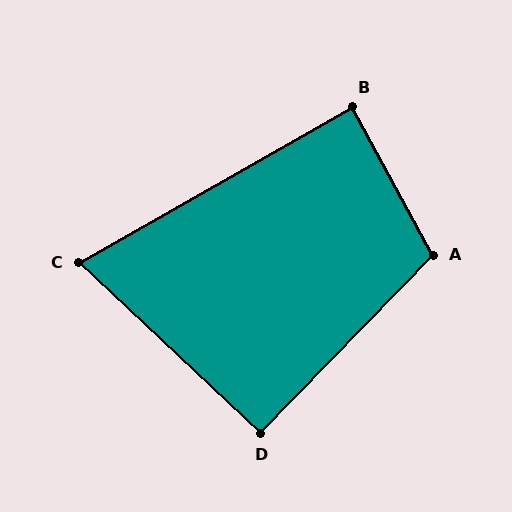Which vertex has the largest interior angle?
A, at approximately 107 degrees.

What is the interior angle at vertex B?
Approximately 89 degrees (approximately right).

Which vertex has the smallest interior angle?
C, at approximately 73 degrees.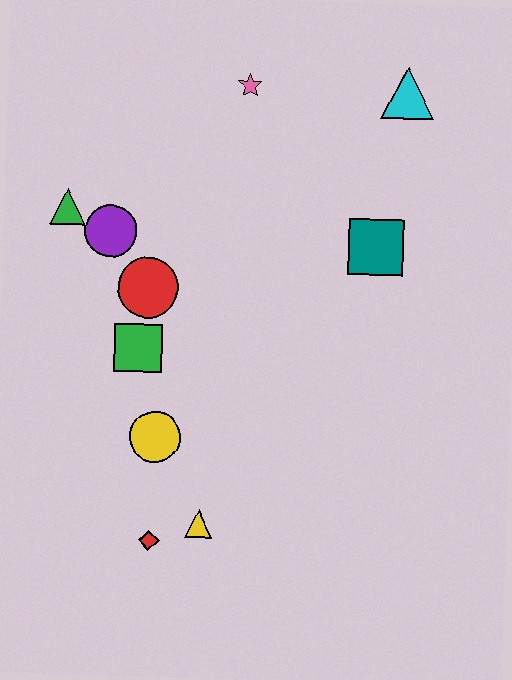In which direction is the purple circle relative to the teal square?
The purple circle is to the left of the teal square.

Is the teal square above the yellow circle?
Yes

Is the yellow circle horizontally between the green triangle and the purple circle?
No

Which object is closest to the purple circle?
The green triangle is closest to the purple circle.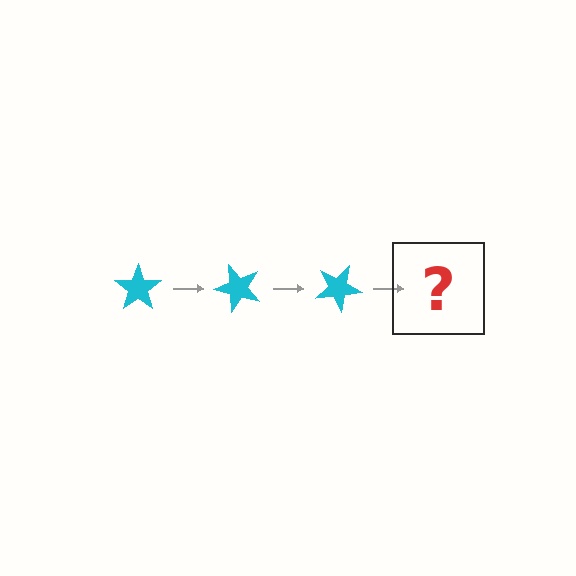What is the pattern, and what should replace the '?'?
The pattern is that the star rotates 50 degrees each step. The '?' should be a cyan star rotated 150 degrees.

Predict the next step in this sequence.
The next step is a cyan star rotated 150 degrees.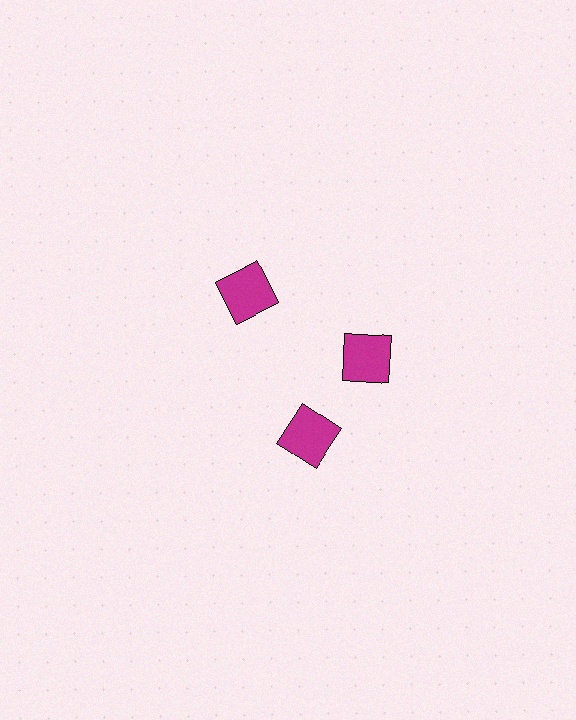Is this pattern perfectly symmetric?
No. The 3 magenta squares are arranged in a ring, but one element near the 7 o'clock position is rotated out of alignment along the ring, breaking the 3-fold rotational symmetry.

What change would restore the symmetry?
The symmetry would be restored by rotating it back into even spacing with its neighbors so that all 3 squares sit at equal angles and equal distance from the center.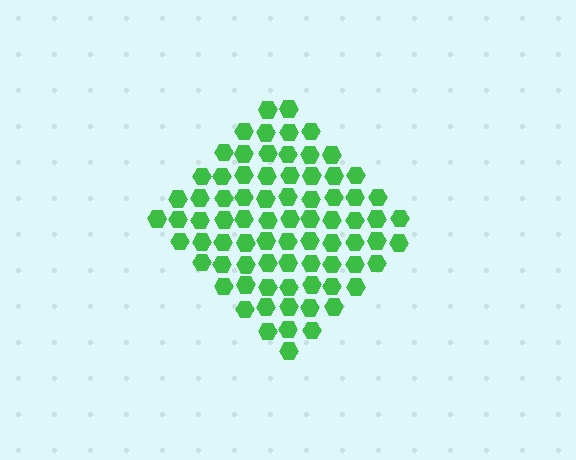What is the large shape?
The large shape is a diamond.